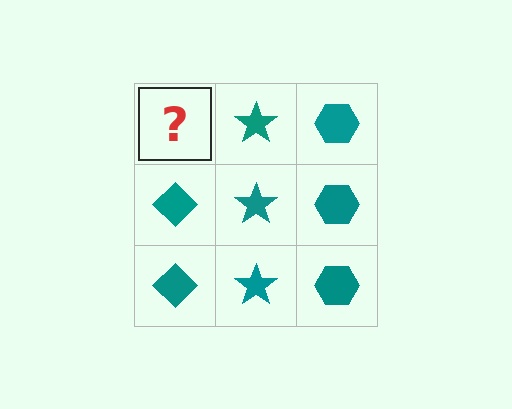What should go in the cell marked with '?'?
The missing cell should contain a teal diamond.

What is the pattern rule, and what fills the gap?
The rule is that each column has a consistent shape. The gap should be filled with a teal diamond.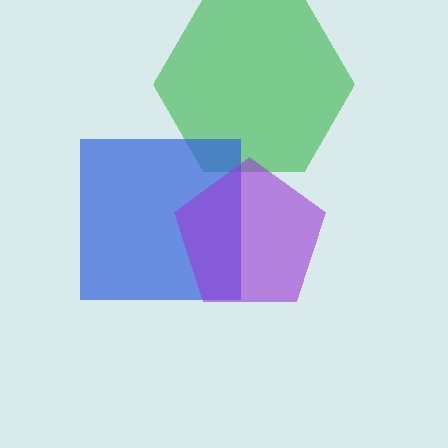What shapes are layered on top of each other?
The layered shapes are: a green hexagon, a blue square, a purple pentagon.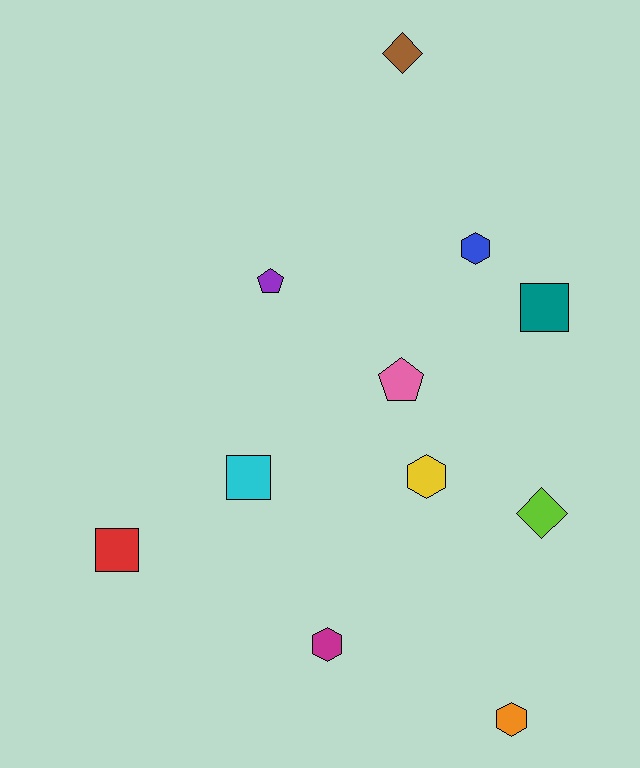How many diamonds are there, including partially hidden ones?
There are 2 diamonds.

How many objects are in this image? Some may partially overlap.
There are 11 objects.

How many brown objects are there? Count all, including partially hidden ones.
There is 1 brown object.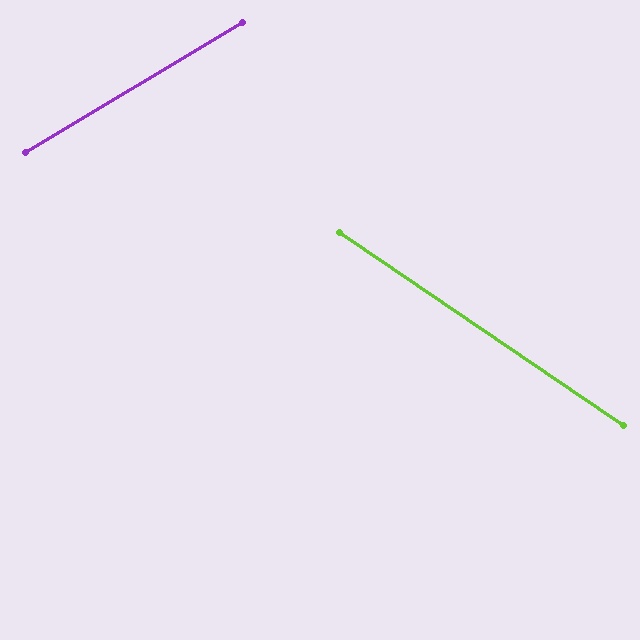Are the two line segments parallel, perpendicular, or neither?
Neither parallel nor perpendicular — they differ by about 65°.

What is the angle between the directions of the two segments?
Approximately 65 degrees.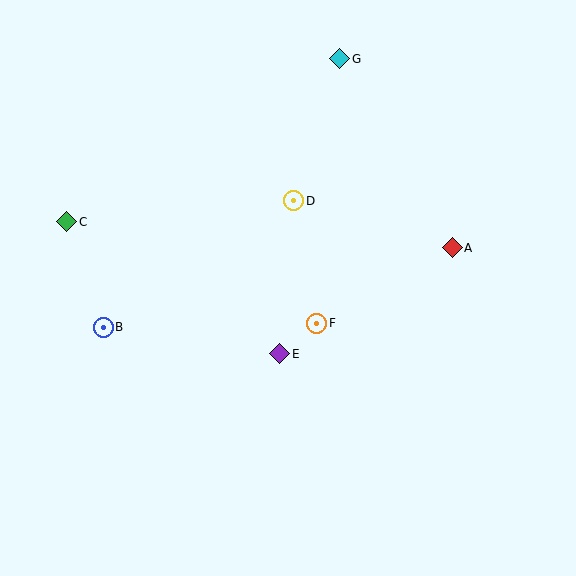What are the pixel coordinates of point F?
Point F is at (317, 323).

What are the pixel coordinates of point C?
Point C is at (67, 222).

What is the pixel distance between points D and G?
The distance between D and G is 149 pixels.